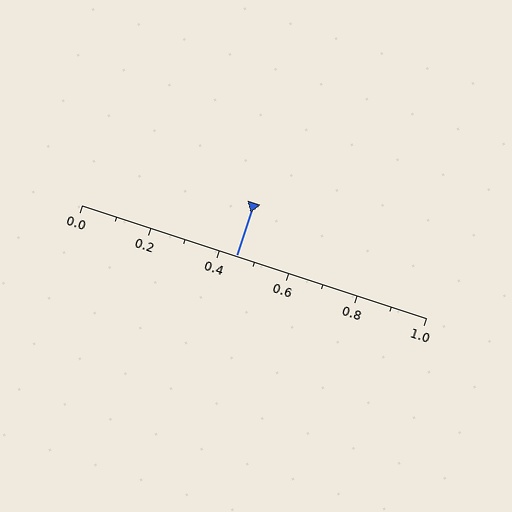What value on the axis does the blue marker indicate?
The marker indicates approximately 0.45.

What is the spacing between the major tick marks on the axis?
The major ticks are spaced 0.2 apart.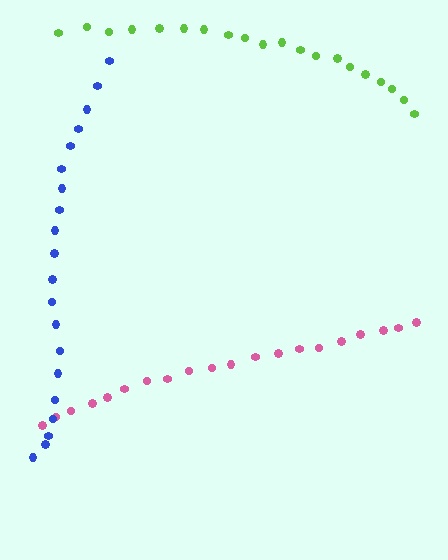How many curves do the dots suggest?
There are 3 distinct paths.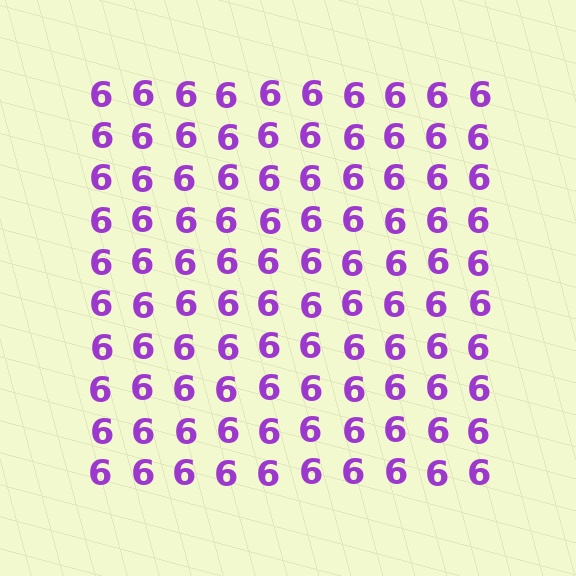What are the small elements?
The small elements are digit 6's.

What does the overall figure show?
The overall figure shows a square.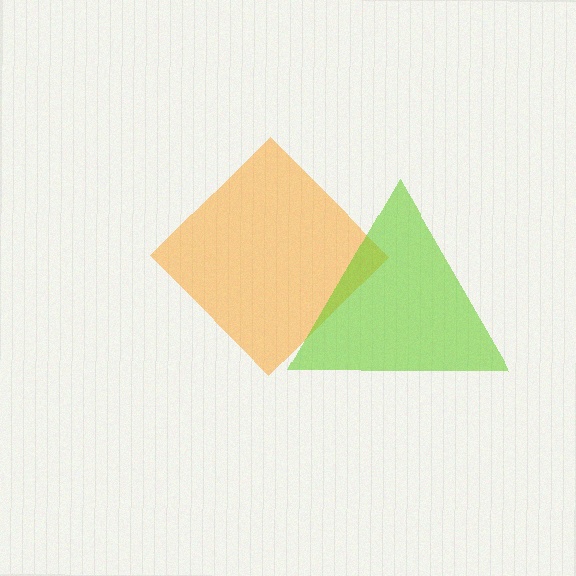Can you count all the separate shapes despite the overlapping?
Yes, there are 2 separate shapes.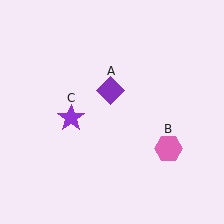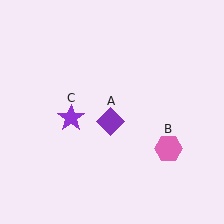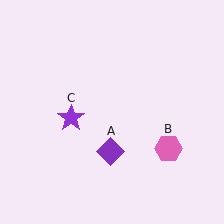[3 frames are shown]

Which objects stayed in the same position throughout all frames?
Pink hexagon (object B) and purple star (object C) remained stationary.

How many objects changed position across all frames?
1 object changed position: purple diamond (object A).